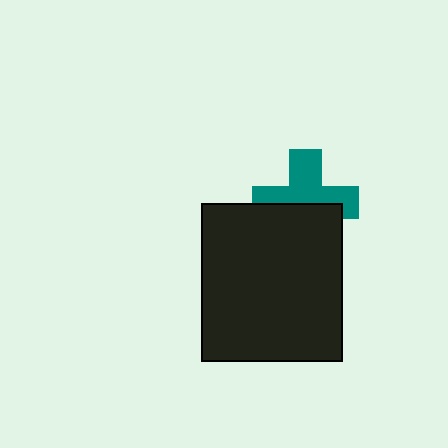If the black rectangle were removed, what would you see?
You would see the complete teal cross.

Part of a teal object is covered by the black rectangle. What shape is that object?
It is a cross.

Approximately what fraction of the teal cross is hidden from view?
Roughly 44% of the teal cross is hidden behind the black rectangle.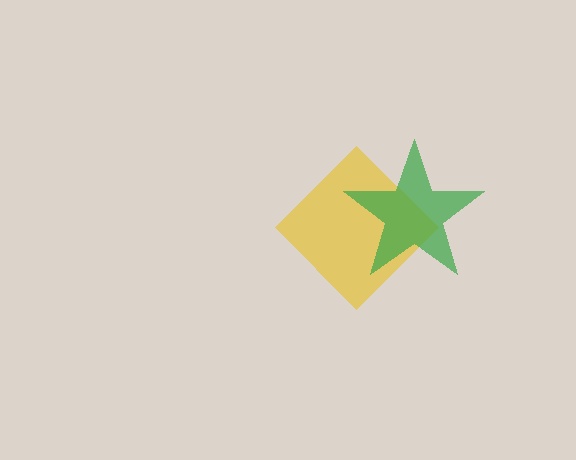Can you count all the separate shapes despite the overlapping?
Yes, there are 2 separate shapes.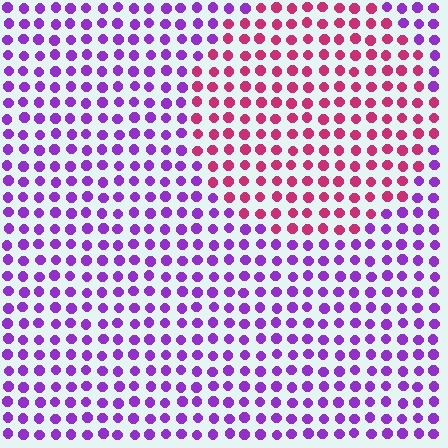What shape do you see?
I see a circle.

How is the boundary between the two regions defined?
The boundary is defined purely by a slight shift in hue (about 54 degrees). Spacing, size, and orientation are identical on both sides.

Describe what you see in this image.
The image is filled with small purple elements in a uniform arrangement. A circle-shaped region is visible where the elements are tinted to a slightly different hue, forming a subtle color boundary.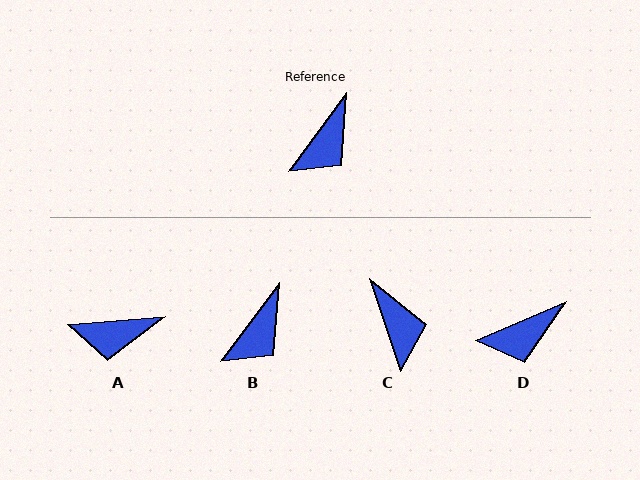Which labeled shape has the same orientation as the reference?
B.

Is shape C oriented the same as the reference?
No, it is off by about 55 degrees.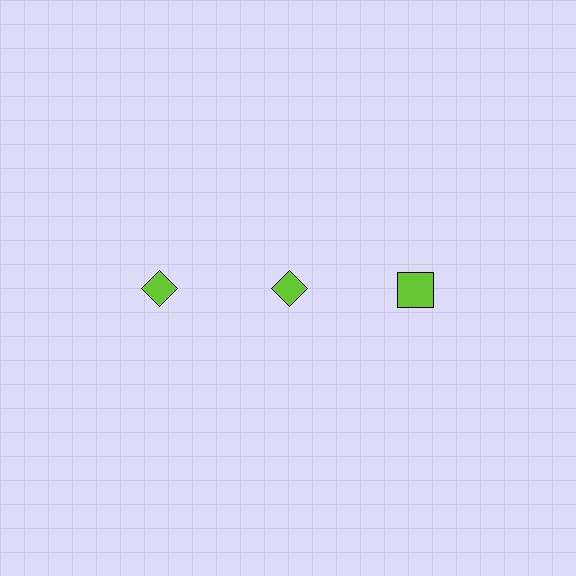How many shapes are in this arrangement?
There are 3 shapes arranged in a grid pattern.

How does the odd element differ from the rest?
It has a different shape: square instead of diamond.